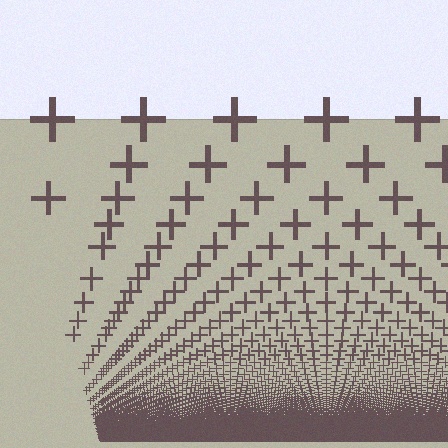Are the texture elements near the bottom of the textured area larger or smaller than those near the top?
Smaller. The gradient is inverted — elements near the bottom are smaller and denser.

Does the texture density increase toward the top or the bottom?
Density increases toward the bottom.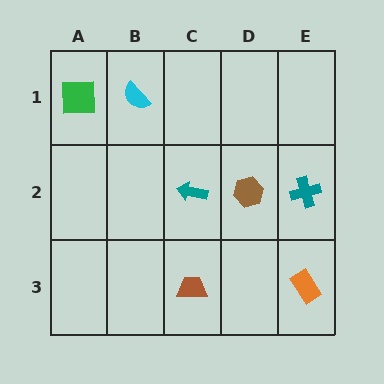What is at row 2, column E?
A teal cross.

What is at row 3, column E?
An orange rectangle.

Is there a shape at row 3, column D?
No, that cell is empty.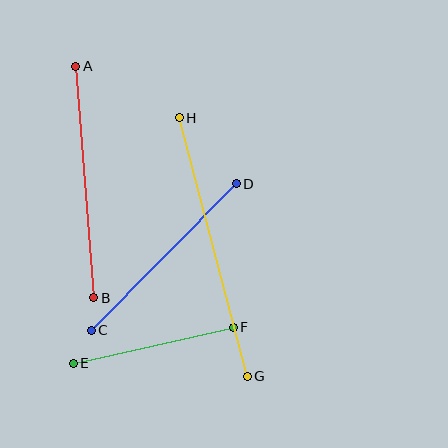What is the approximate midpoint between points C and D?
The midpoint is at approximately (164, 257) pixels.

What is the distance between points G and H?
The distance is approximately 267 pixels.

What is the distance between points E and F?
The distance is approximately 164 pixels.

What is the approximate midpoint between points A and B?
The midpoint is at approximately (85, 182) pixels.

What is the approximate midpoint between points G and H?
The midpoint is at approximately (213, 247) pixels.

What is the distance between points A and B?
The distance is approximately 232 pixels.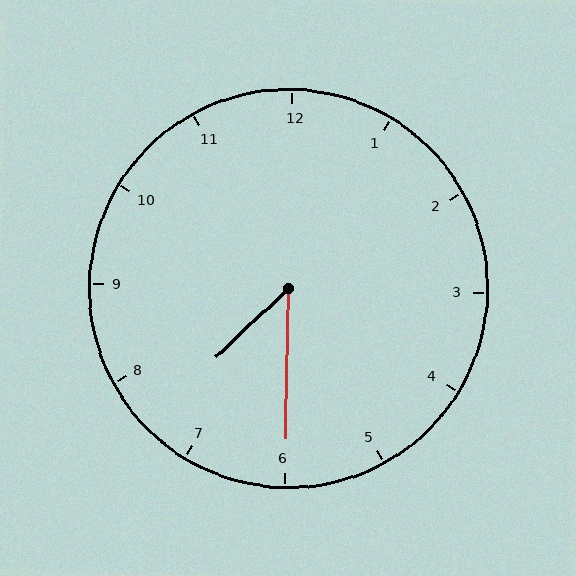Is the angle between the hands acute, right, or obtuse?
It is acute.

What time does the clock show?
7:30.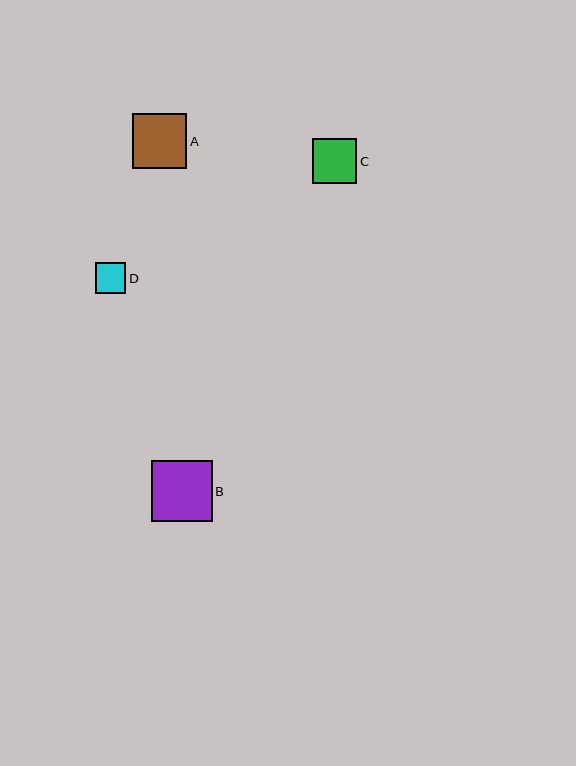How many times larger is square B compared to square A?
Square B is approximately 1.1 times the size of square A.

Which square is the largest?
Square B is the largest with a size of approximately 61 pixels.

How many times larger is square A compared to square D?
Square A is approximately 1.8 times the size of square D.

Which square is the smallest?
Square D is the smallest with a size of approximately 30 pixels.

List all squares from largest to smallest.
From largest to smallest: B, A, C, D.